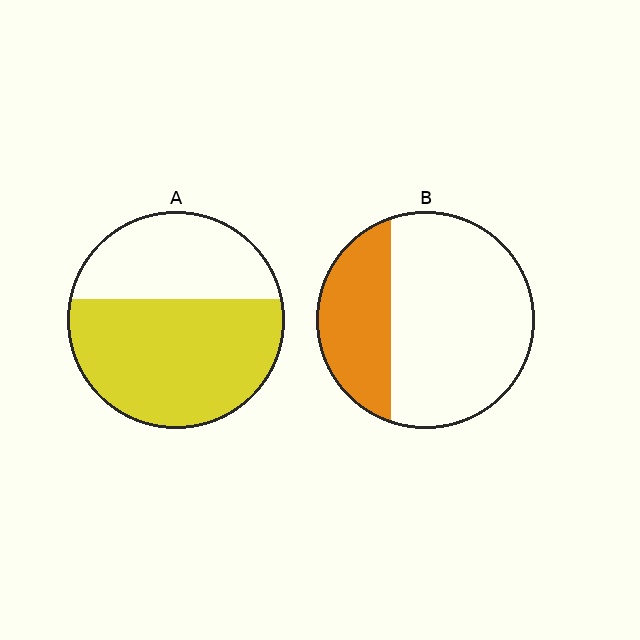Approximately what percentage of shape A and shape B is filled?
A is approximately 60% and B is approximately 30%.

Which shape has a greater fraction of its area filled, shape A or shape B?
Shape A.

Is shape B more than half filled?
No.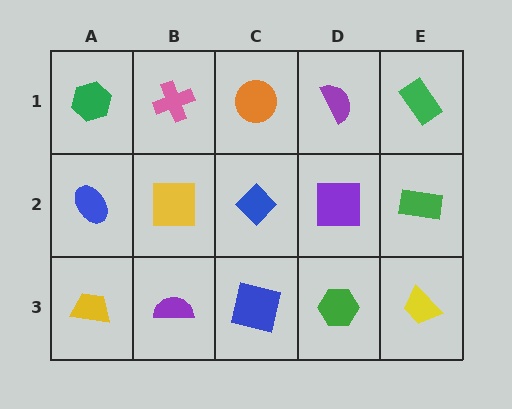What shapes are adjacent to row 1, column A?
A blue ellipse (row 2, column A), a pink cross (row 1, column B).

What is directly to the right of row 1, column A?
A pink cross.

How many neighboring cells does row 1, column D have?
3.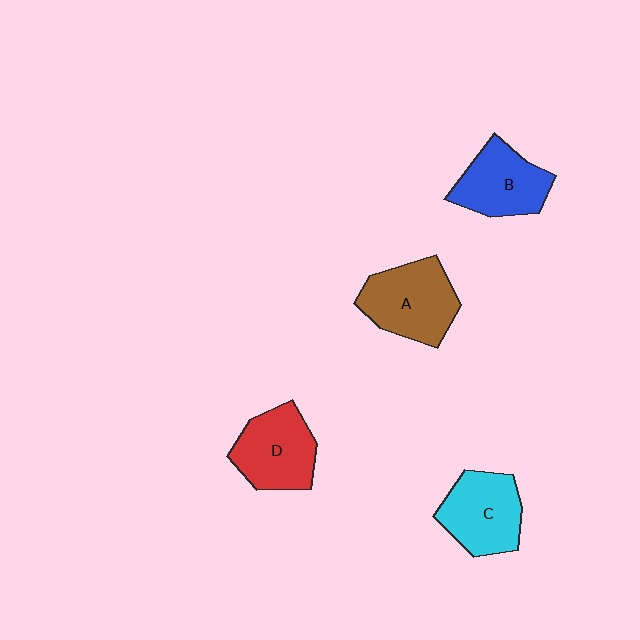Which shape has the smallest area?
Shape B (blue).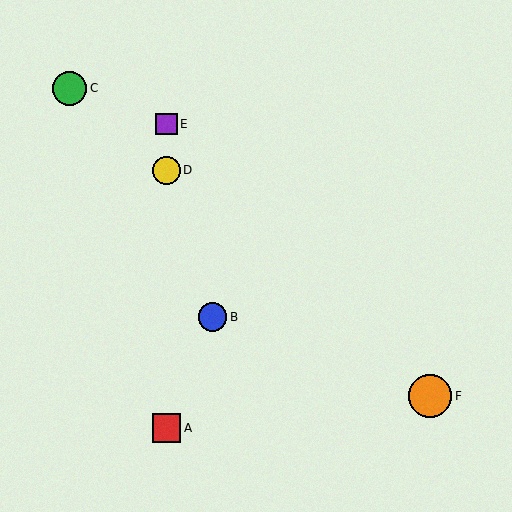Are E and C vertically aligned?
No, E is at x≈166 and C is at x≈69.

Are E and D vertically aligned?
Yes, both are at x≈166.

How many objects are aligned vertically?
3 objects (A, D, E) are aligned vertically.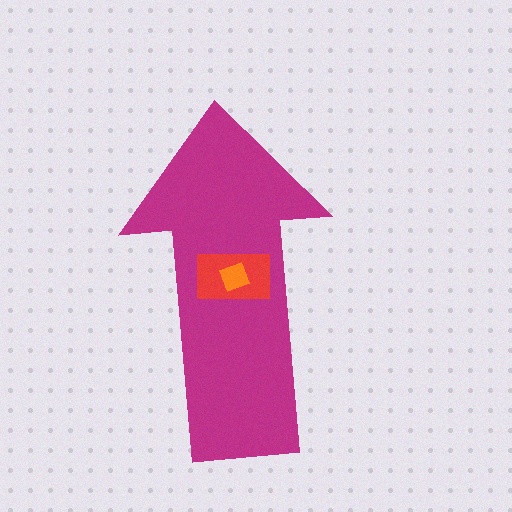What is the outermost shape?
The magenta arrow.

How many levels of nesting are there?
3.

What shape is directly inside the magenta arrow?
The red rectangle.